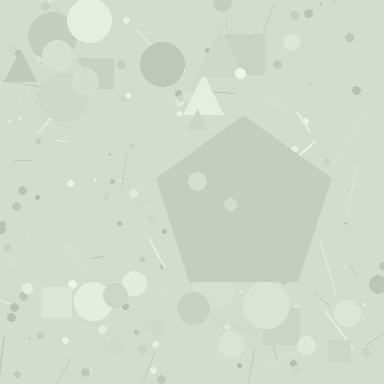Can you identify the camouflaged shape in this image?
The camouflaged shape is a pentagon.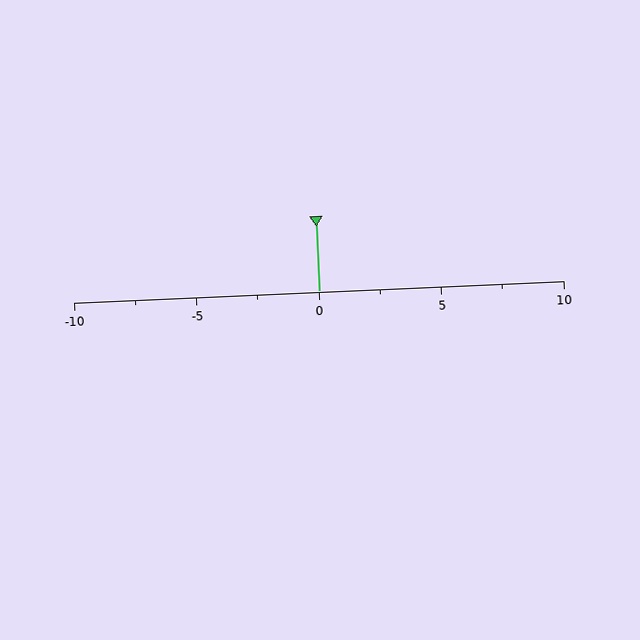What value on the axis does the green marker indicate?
The marker indicates approximately 0.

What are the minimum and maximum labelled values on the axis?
The axis runs from -10 to 10.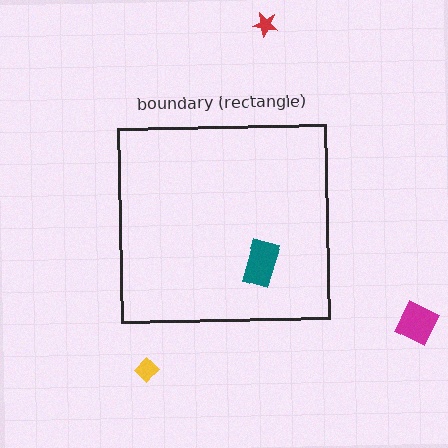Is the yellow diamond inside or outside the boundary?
Outside.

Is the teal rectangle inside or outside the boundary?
Inside.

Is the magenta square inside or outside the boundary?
Outside.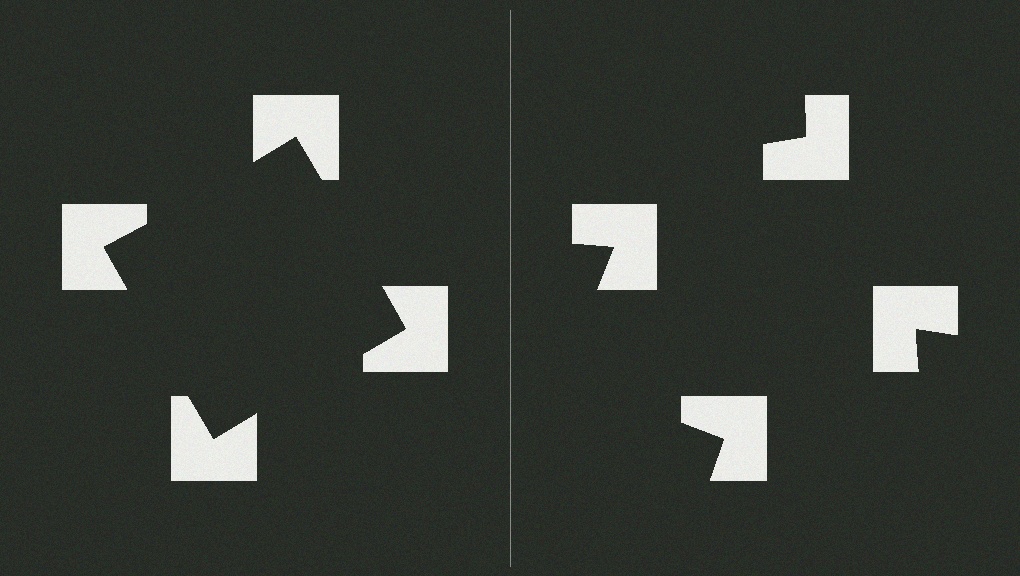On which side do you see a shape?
An illusory square appears on the left side. On the right side the wedge cuts are rotated, so no coherent shape forms.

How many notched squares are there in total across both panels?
8 — 4 on each side.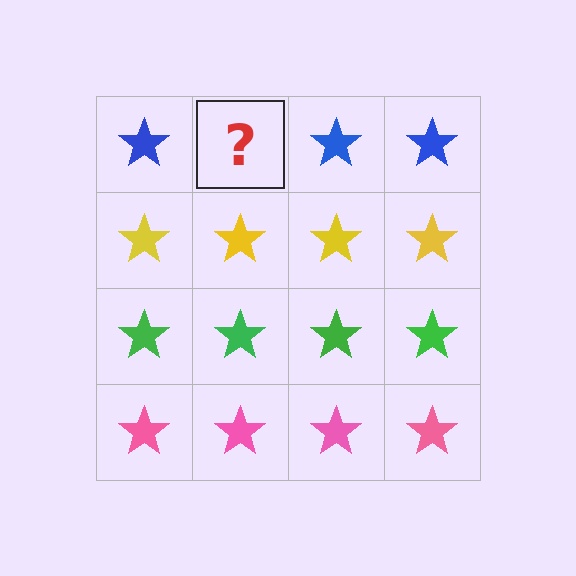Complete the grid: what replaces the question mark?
The question mark should be replaced with a blue star.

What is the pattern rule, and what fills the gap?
The rule is that each row has a consistent color. The gap should be filled with a blue star.